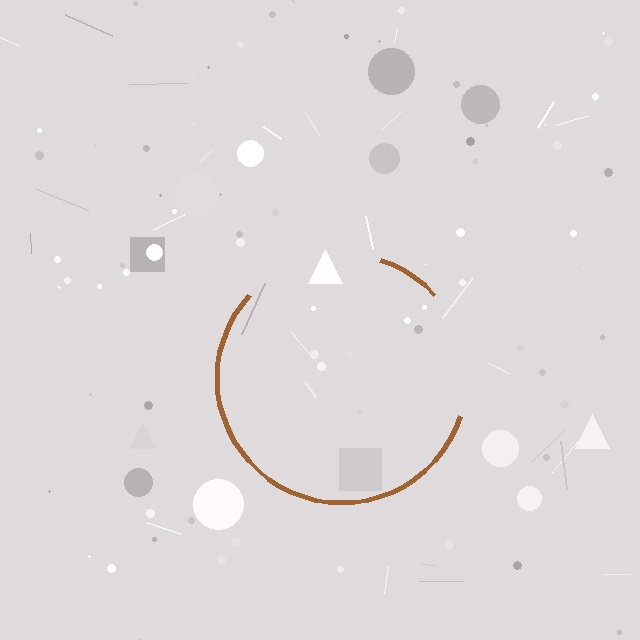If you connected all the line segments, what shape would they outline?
They would outline a circle.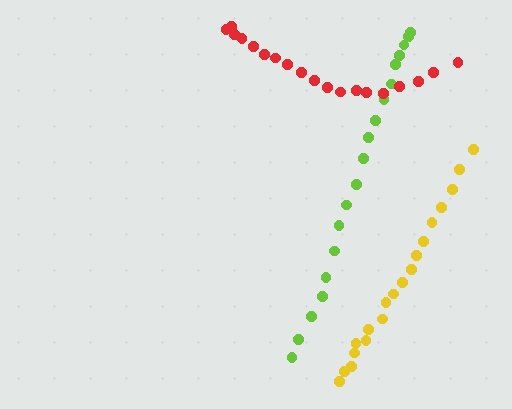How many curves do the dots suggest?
There are 3 distinct paths.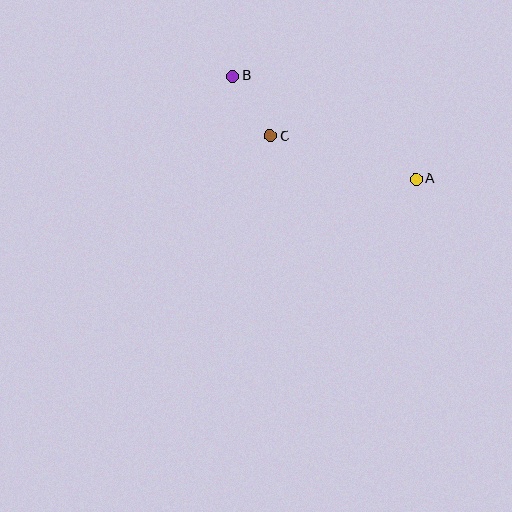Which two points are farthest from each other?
Points A and B are farthest from each other.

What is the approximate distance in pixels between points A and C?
The distance between A and C is approximately 152 pixels.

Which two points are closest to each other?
Points B and C are closest to each other.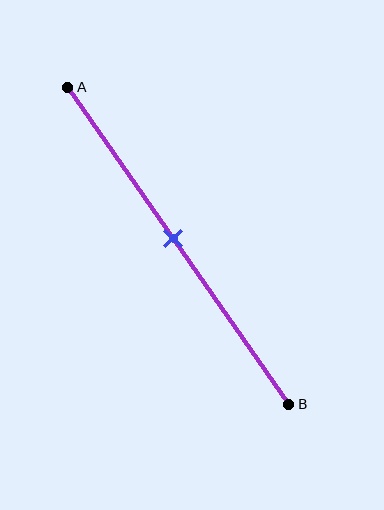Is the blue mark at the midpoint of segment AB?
Yes, the mark is approximately at the midpoint.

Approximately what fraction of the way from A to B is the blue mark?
The blue mark is approximately 50% of the way from A to B.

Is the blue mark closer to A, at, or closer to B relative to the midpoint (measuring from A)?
The blue mark is approximately at the midpoint of segment AB.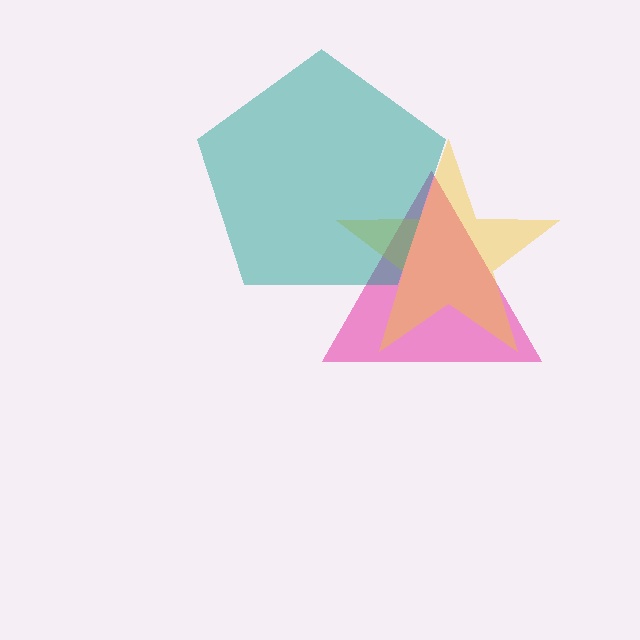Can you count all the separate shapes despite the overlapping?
Yes, there are 3 separate shapes.